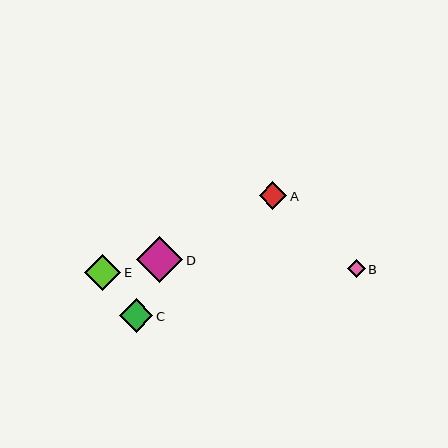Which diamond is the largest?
Diamond D is the largest with a size of approximately 46 pixels.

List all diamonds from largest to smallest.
From largest to smallest: D, E, C, A, B.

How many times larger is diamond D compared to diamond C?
Diamond D is approximately 1.4 times the size of diamond C.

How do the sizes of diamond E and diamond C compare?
Diamond E and diamond C are approximately the same size.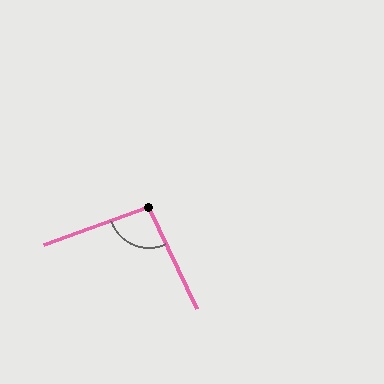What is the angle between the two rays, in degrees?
Approximately 96 degrees.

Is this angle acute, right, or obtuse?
It is obtuse.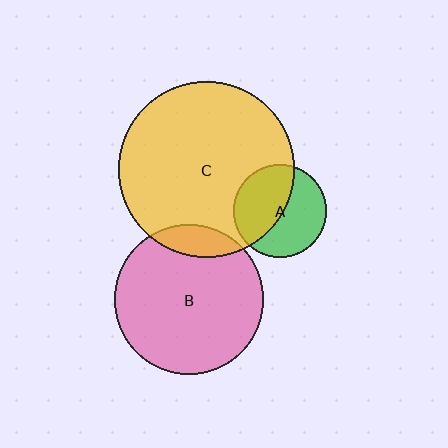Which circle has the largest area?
Circle C (yellow).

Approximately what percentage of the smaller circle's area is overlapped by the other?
Approximately 10%.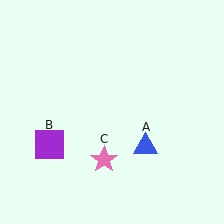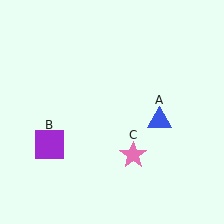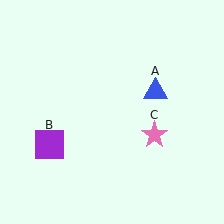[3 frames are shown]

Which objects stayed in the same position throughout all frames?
Purple square (object B) remained stationary.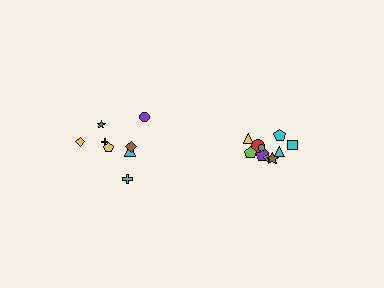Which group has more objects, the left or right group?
The right group.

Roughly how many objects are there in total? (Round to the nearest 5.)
Roughly 20 objects in total.